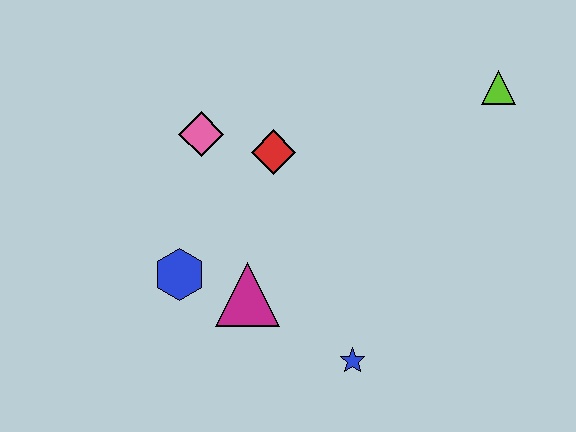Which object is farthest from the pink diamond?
The lime triangle is farthest from the pink diamond.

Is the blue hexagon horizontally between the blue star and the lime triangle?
No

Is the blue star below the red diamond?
Yes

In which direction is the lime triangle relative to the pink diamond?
The lime triangle is to the right of the pink diamond.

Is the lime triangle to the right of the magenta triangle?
Yes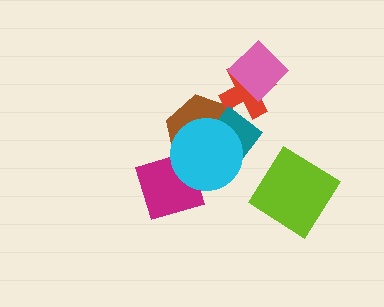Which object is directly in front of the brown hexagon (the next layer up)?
The teal diamond is directly in front of the brown hexagon.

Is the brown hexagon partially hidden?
Yes, it is partially covered by another shape.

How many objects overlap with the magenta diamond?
2 objects overlap with the magenta diamond.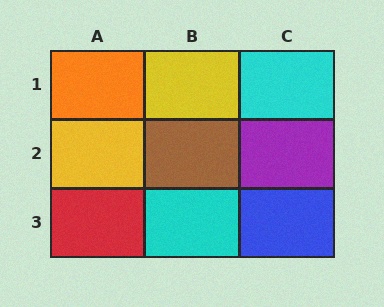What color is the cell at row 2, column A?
Yellow.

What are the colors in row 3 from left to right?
Red, cyan, blue.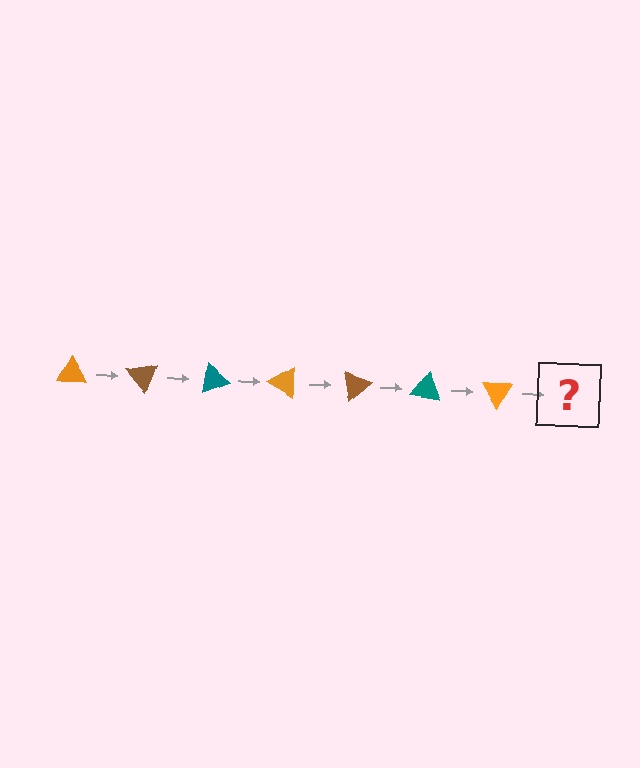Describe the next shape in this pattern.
It should be a brown triangle, rotated 350 degrees from the start.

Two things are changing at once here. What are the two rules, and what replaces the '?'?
The two rules are that it rotates 50 degrees each step and the color cycles through orange, brown, and teal. The '?' should be a brown triangle, rotated 350 degrees from the start.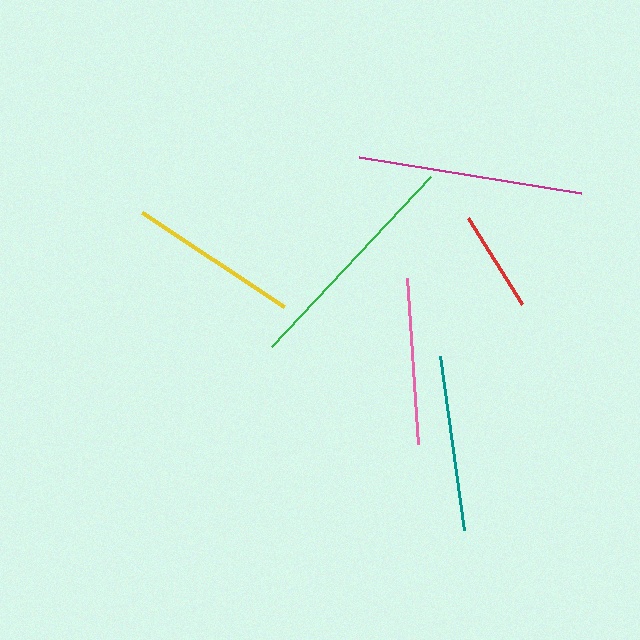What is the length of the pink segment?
The pink segment is approximately 166 pixels long.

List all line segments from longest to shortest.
From longest to shortest: green, magenta, teal, yellow, pink, red.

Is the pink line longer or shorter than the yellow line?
The yellow line is longer than the pink line.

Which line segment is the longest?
The green line is the longest at approximately 233 pixels.